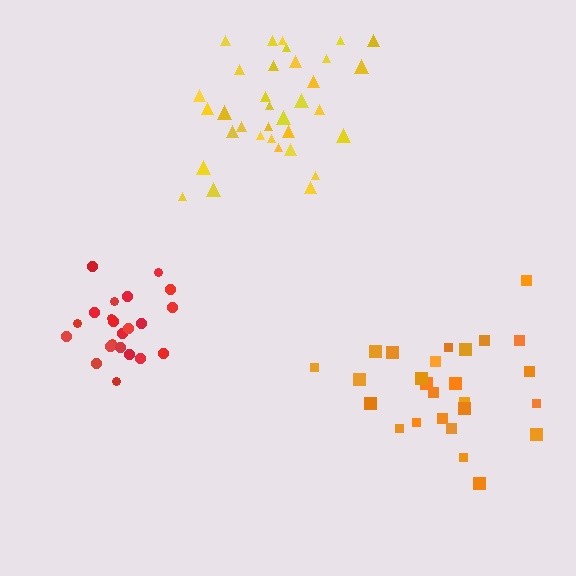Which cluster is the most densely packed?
Red.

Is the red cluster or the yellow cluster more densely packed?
Red.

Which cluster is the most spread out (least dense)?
Orange.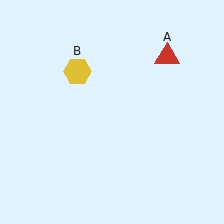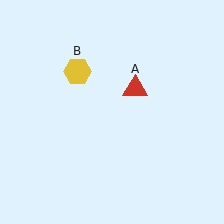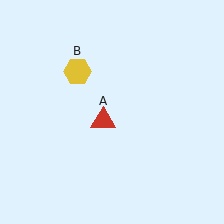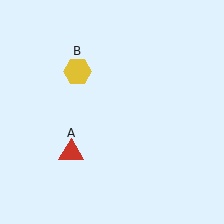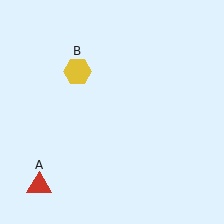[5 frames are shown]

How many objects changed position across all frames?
1 object changed position: red triangle (object A).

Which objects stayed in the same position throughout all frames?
Yellow hexagon (object B) remained stationary.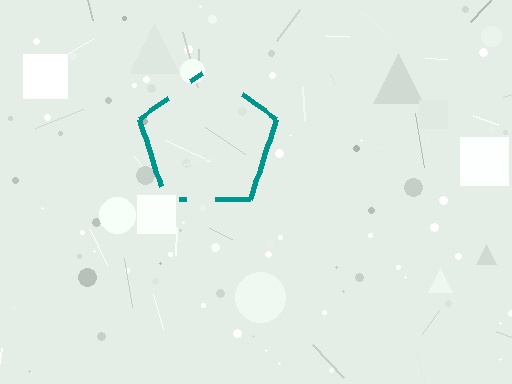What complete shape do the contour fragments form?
The contour fragments form a pentagon.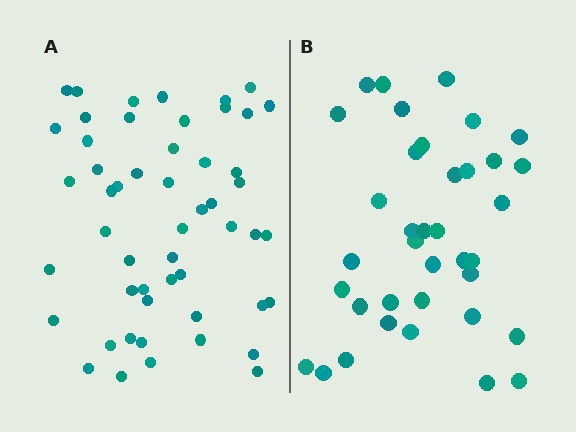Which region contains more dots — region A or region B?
Region A (the left region) has more dots.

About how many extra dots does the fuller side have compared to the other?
Region A has approximately 15 more dots than region B.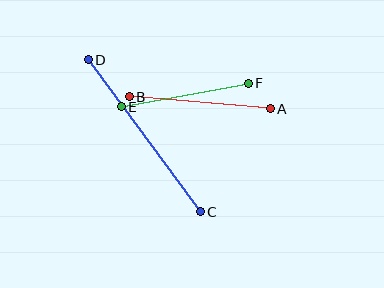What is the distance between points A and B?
The distance is approximately 142 pixels.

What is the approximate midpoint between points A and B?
The midpoint is at approximately (200, 103) pixels.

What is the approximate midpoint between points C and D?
The midpoint is at approximately (144, 136) pixels.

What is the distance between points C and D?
The distance is approximately 189 pixels.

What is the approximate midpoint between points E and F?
The midpoint is at approximately (185, 95) pixels.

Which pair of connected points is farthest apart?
Points C and D are farthest apart.